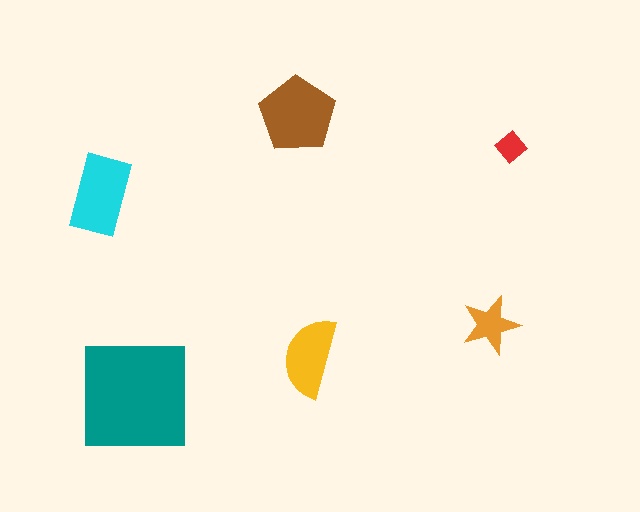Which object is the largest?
The teal square.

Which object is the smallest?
The red diamond.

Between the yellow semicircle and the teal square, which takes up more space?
The teal square.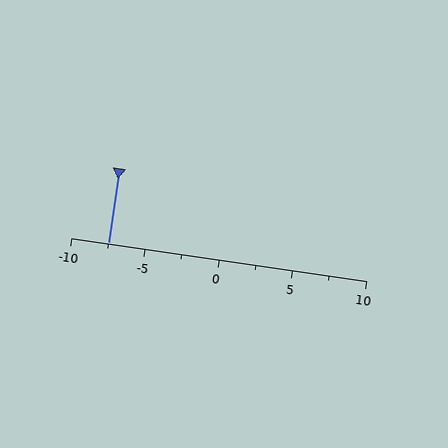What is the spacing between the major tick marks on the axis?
The major ticks are spaced 5 apart.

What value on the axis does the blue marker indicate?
The marker indicates approximately -7.5.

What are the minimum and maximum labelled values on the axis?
The axis runs from -10 to 10.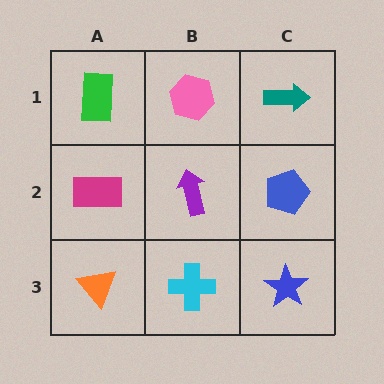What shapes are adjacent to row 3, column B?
A purple arrow (row 2, column B), an orange triangle (row 3, column A), a blue star (row 3, column C).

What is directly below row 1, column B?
A purple arrow.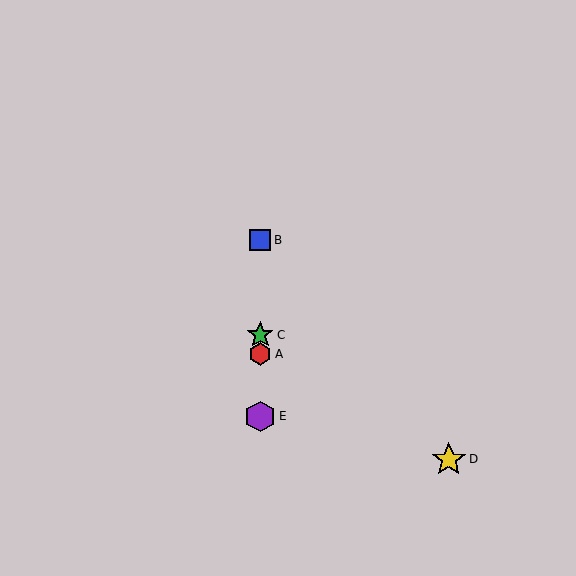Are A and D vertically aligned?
No, A is at x≈260 and D is at x≈449.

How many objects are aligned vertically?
4 objects (A, B, C, E) are aligned vertically.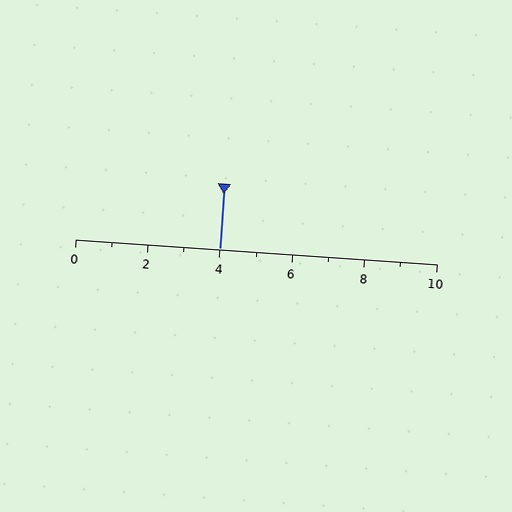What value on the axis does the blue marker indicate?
The marker indicates approximately 4.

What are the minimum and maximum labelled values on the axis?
The axis runs from 0 to 10.